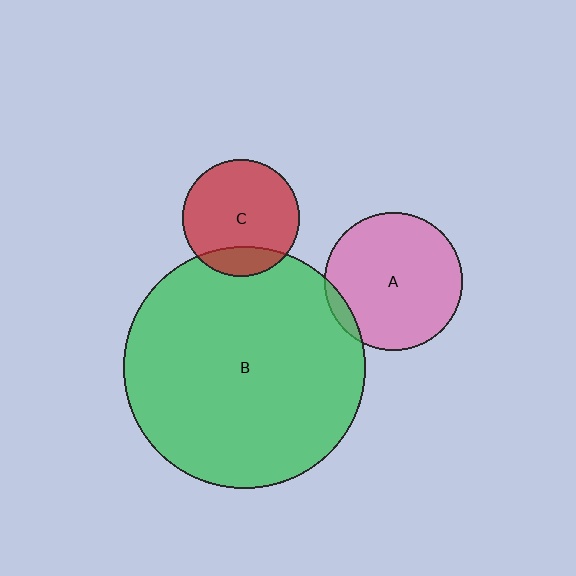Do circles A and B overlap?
Yes.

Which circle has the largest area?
Circle B (green).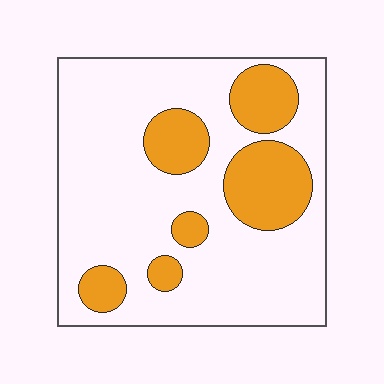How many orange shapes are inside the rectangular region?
6.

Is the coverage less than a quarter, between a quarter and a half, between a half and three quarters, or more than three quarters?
Less than a quarter.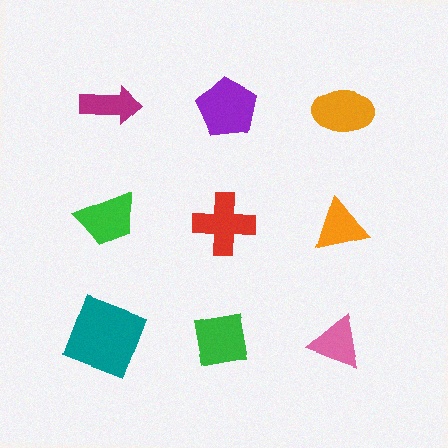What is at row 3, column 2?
A green square.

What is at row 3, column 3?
A pink triangle.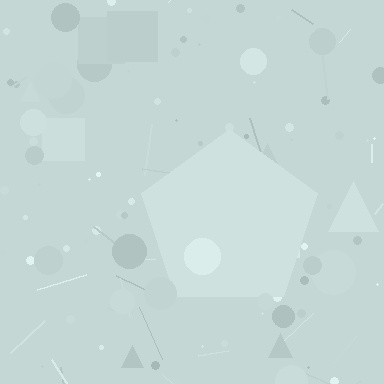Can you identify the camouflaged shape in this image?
The camouflaged shape is a pentagon.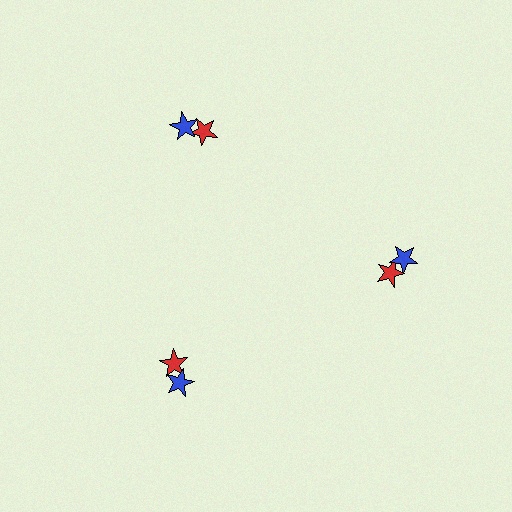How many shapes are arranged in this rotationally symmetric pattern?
There are 6 shapes, arranged in 3 groups of 2.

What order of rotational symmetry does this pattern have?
This pattern has 3-fold rotational symmetry.